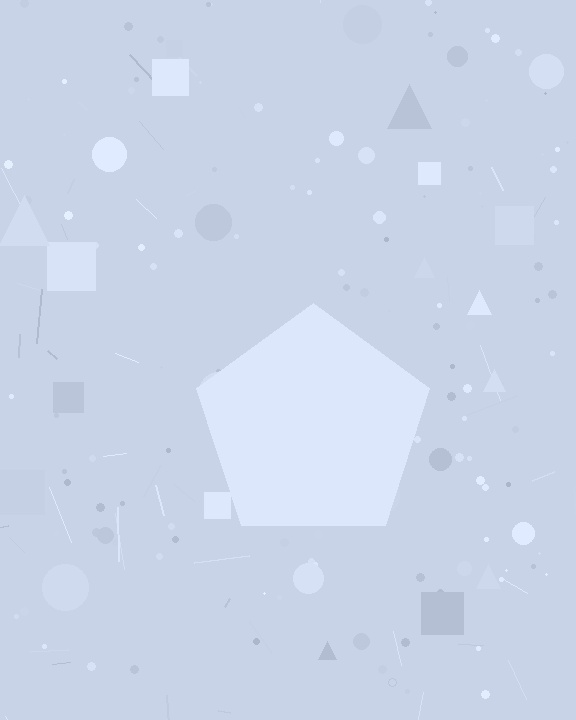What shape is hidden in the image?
A pentagon is hidden in the image.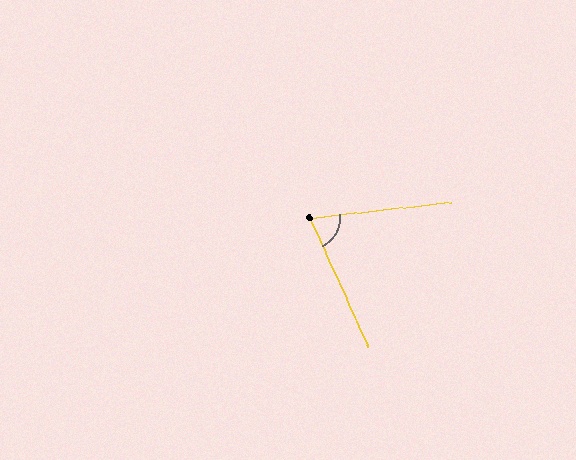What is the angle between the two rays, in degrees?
Approximately 72 degrees.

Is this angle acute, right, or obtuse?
It is acute.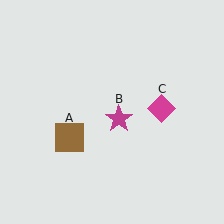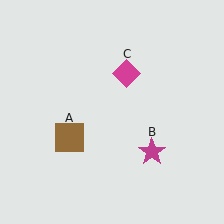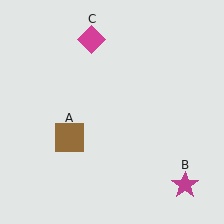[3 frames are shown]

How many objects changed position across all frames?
2 objects changed position: magenta star (object B), magenta diamond (object C).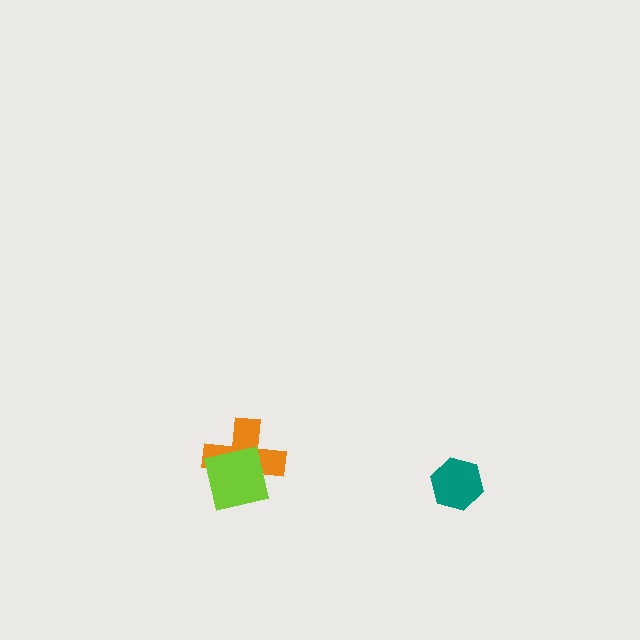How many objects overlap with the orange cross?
1 object overlaps with the orange cross.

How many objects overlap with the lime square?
1 object overlaps with the lime square.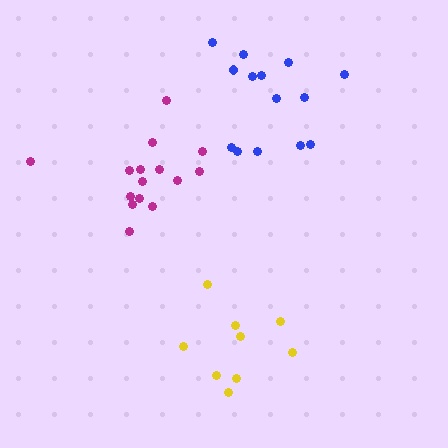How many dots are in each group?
Group 1: 15 dots, Group 2: 9 dots, Group 3: 14 dots (38 total).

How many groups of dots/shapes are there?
There are 3 groups.